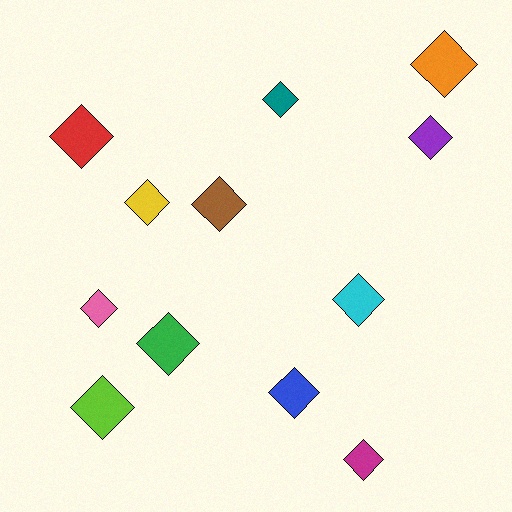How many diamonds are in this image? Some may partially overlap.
There are 12 diamonds.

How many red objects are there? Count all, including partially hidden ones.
There is 1 red object.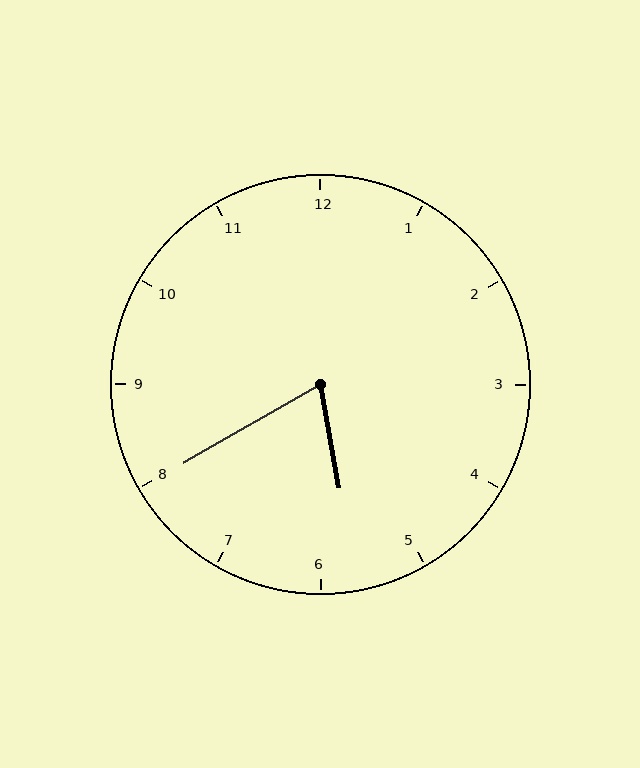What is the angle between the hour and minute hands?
Approximately 70 degrees.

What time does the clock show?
5:40.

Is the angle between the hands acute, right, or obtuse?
It is acute.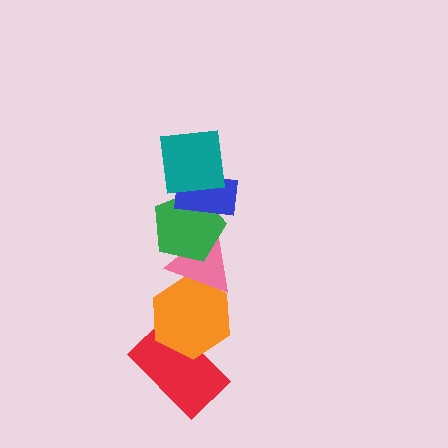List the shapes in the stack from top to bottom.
From top to bottom: the teal square, the blue rectangle, the green pentagon, the pink triangle, the orange hexagon, the red rectangle.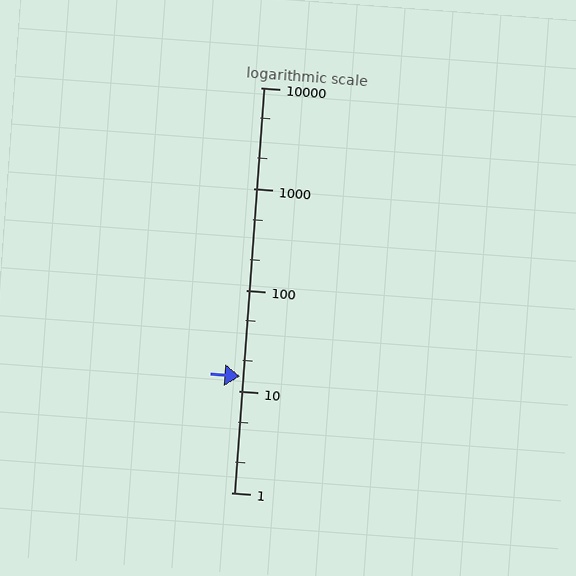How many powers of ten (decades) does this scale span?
The scale spans 4 decades, from 1 to 10000.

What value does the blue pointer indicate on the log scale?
The pointer indicates approximately 14.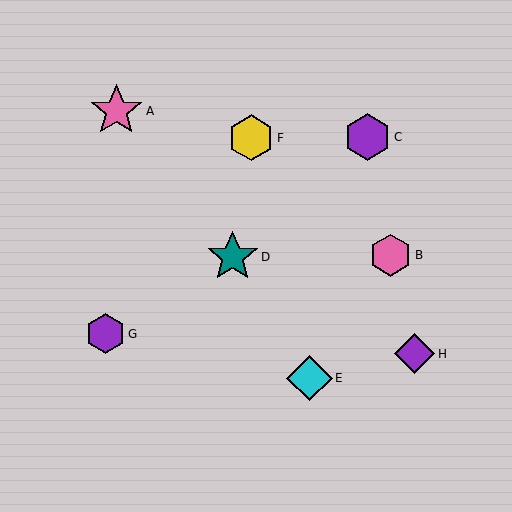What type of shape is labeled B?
Shape B is a pink hexagon.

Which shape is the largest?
The pink star (labeled A) is the largest.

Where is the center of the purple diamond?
The center of the purple diamond is at (414, 354).